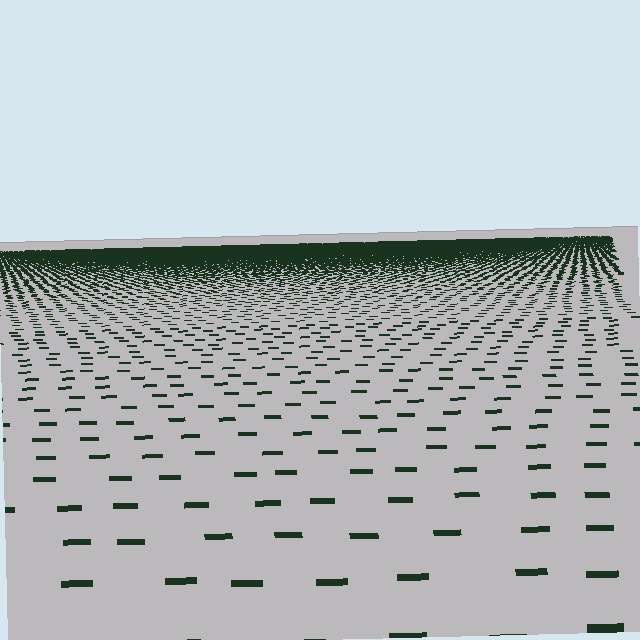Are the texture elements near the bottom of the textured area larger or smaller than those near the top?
Larger. Near the bottom, elements are closer to the viewer and appear at a bigger on-screen size.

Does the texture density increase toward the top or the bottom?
Density increases toward the top.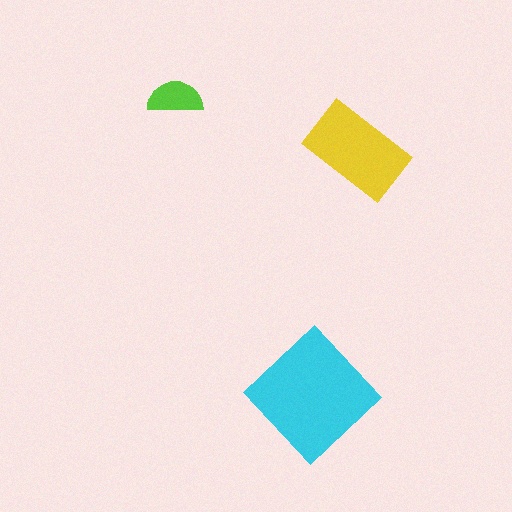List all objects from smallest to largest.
The lime semicircle, the yellow rectangle, the cyan diamond.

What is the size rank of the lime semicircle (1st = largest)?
3rd.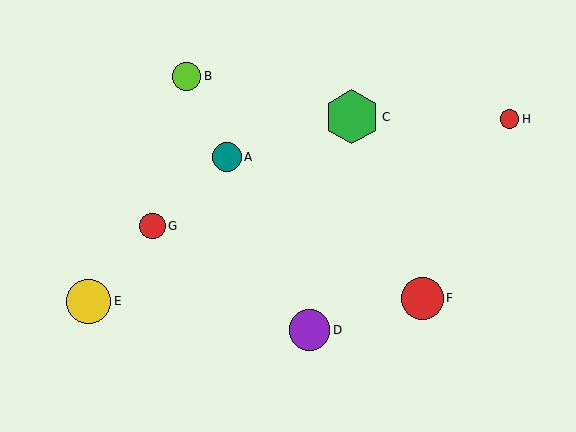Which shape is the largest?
The green hexagon (labeled C) is the largest.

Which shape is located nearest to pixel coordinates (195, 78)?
The lime circle (labeled B) at (187, 76) is nearest to that location.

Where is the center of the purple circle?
The center of the purple circle is at (310, 330).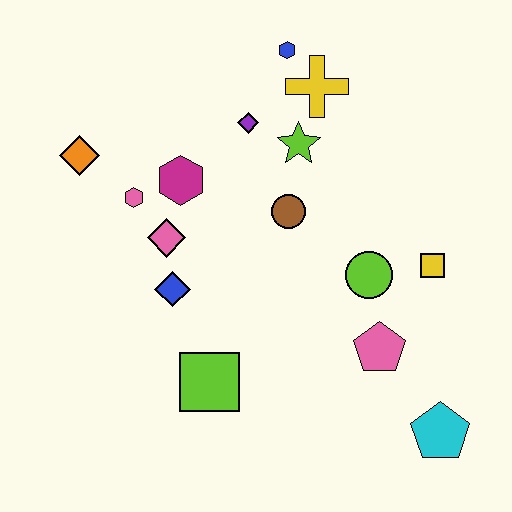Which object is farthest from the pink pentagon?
The orange diamond is farthest from the pink pentagon.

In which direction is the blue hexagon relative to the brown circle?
The blue hexagon is above the brown circle.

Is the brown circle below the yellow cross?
Yes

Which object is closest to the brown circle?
The lime star is closest to the brown circle.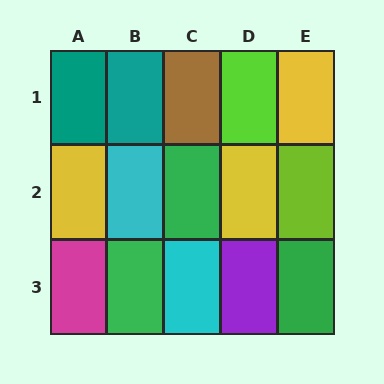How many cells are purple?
1 cell is purple.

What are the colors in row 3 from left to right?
Magenta, green, cyan, purple, green.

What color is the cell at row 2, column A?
Yellow.